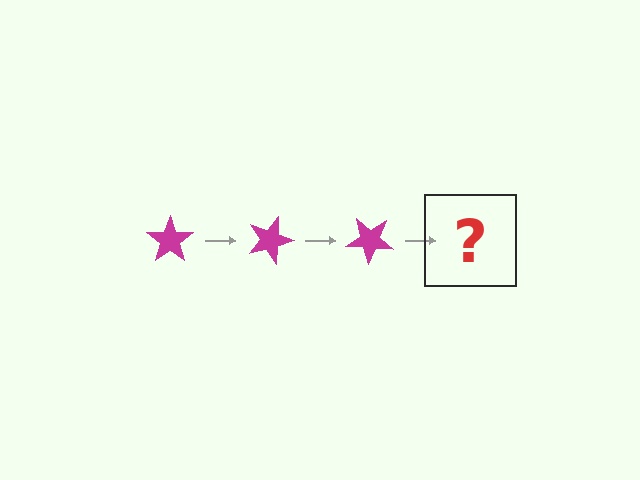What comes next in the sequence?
The next element should be a magenta star rotated 60 degrees.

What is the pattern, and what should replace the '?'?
The pattern is that the star rotates 20 degrees each step. The '?' should be a magenta star rotated 60 degrees.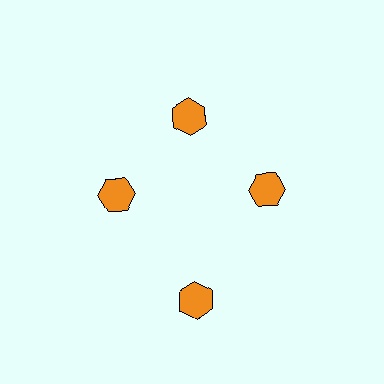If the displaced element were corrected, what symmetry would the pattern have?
It would have 4-fold rotational symmetry — the pattern would map onto itself every 90 degrees.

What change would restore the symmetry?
The symmetry would be restored by moving it inward, back onto the ring so that all 4 hexagons sit at equal angles and equal distance from the center.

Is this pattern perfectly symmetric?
No. The 4 orange hexagons are arranged in a ring, but one element near the 6 o'clock position is pushed outward from the center, breaking the 4-fold rotational symmetry.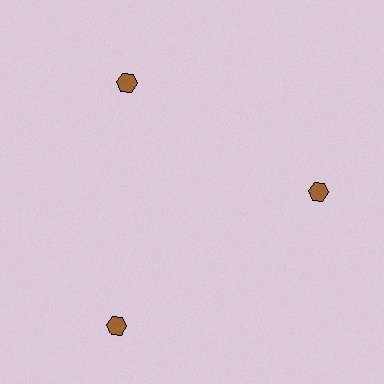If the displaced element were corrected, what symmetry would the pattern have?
It would have 3-fold rotational symmetry — the pattern would map onto itself every 120 degrees.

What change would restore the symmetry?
The symmetry would be restored by moving it inward, back onto the ring so that all 3 hexagons sit at equal angles and equal distance from the center.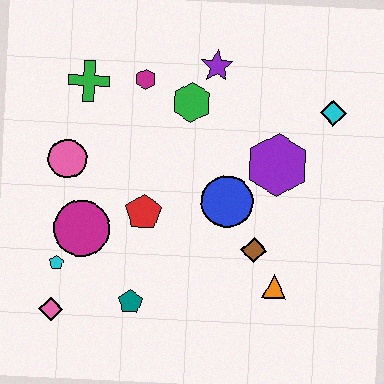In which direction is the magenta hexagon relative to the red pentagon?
The magenta hexagon is above the red pentagon.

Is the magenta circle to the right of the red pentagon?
No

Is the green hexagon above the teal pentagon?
Yes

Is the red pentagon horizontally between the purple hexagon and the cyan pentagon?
Yes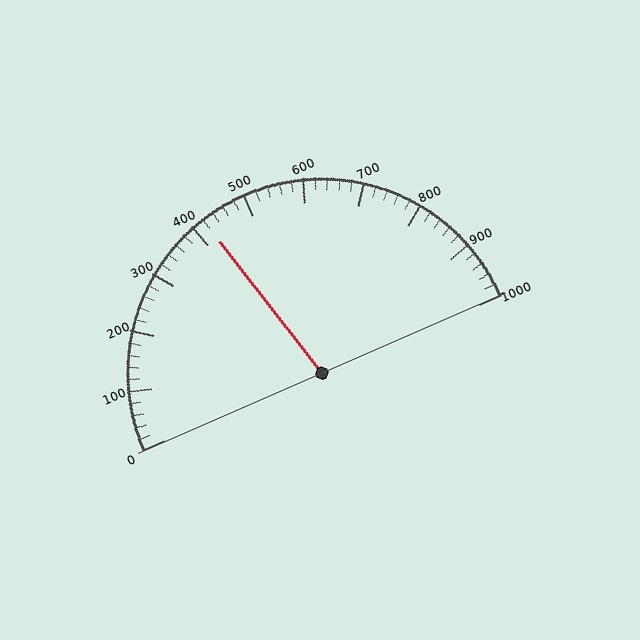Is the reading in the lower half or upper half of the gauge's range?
The reading is in the lower half of the range (0 to 1000).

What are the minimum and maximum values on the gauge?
The gauge ranges from 0 to 1000.